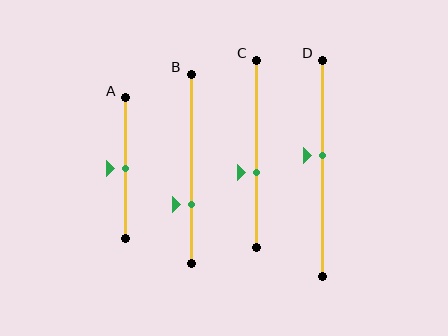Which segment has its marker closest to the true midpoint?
Segment A has its marker closest to the true midpoint.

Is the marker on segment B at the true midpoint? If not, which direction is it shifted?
No, the marker on segment B is shifted downward by about 19% of the segment length.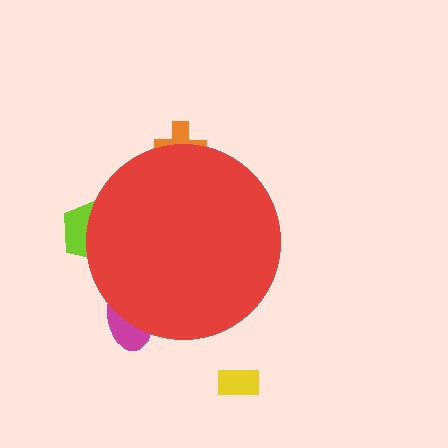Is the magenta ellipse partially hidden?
Yes, the magenta ellipse is partially hidden behind the red circle.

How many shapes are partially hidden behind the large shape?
3 shapes are partially hidden.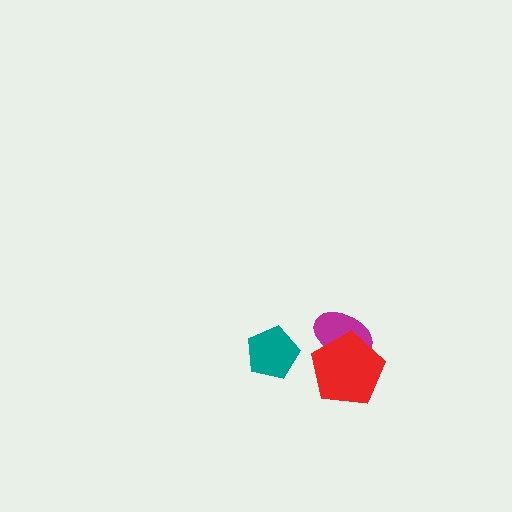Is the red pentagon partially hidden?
No, no other shape covers it.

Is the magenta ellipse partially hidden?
Yes, it is partially covered by another shape.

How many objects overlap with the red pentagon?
1 object overlaps with the red pentagon.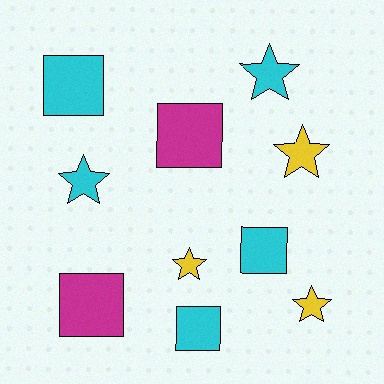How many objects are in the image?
There are 10 objects.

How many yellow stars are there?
There are 3 yellow stars.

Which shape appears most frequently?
Square, with 5 objects.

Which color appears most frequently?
Cyan, with 5 objects.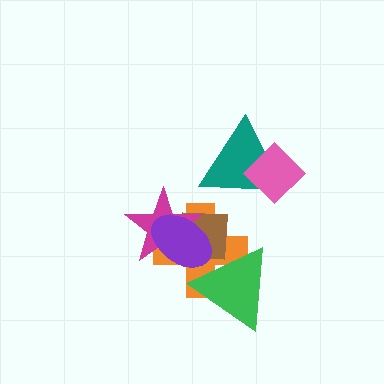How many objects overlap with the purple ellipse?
4 objects overlap with the purple ellipse.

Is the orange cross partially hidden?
Yes, it is partially covered by another shape.